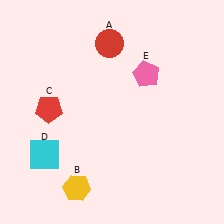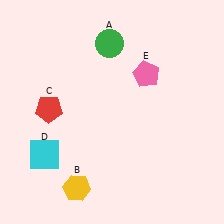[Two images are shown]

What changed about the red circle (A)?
In Image 1, A is red. In Image 2, it changed to green.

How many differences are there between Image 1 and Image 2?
There is 1 difference between the two images.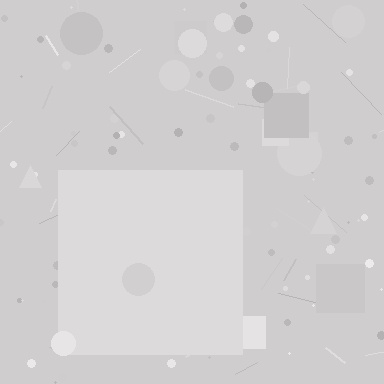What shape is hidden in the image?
A square is hidden in the image.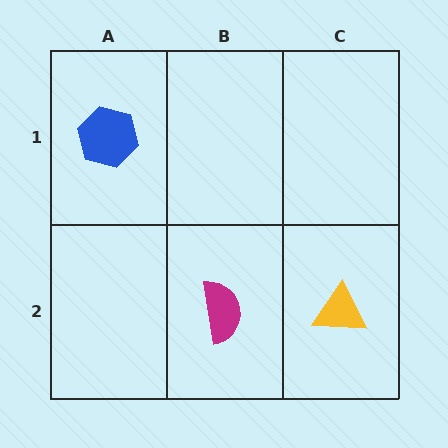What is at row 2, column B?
A magenta semicircle.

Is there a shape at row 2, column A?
No, that cell is empty.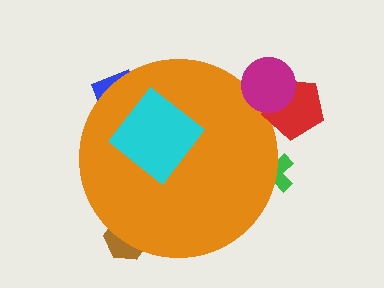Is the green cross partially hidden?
Yes, the green cross is partially hidden behind the orange circle.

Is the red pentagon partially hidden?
No, the red pentagon is fully visible.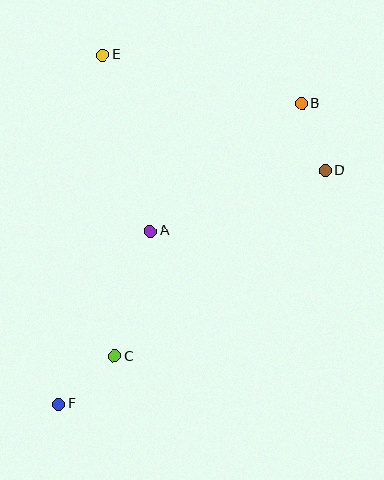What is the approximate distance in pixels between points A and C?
The distance between A and C is approximately 130 pixels.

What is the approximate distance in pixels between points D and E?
The distance between D and E is approximately 251 pixels.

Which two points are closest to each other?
Points B and D are closest to each other.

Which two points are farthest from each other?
Points B and F are farthest from each other.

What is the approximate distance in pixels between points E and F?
The distance between E and F is approximately 352 pixels.